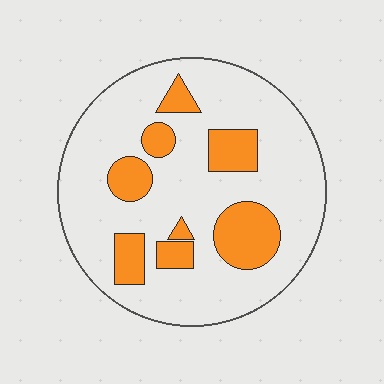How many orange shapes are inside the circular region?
8.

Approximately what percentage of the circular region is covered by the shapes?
Approximately 20%.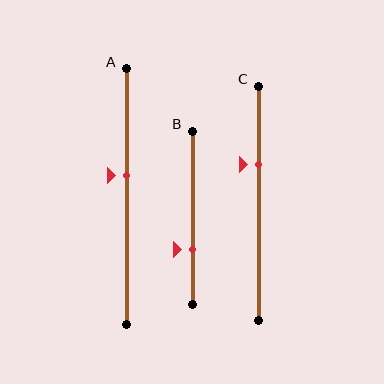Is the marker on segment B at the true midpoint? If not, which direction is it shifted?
No, the marker on segment B is shifted downward by about 18% of the segment length.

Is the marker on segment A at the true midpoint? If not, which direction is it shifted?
No, the marker on segment A is shifted upward by about 8% of the segment length.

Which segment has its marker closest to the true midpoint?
Segment A has its marker closest to the true midpoint.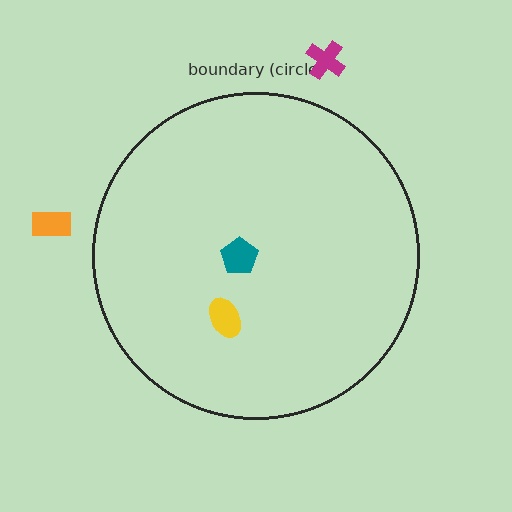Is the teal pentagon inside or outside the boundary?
Inside.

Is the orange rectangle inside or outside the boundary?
Outside.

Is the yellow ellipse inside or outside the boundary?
Inside.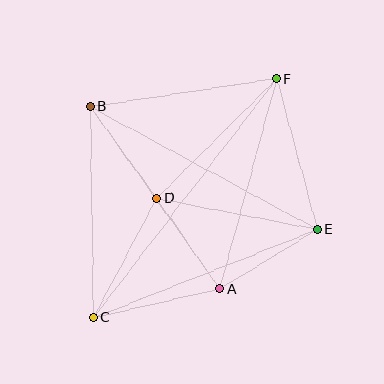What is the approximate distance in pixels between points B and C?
The distance between B and C is approximately 211 pixels.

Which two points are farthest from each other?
Points C and F are farthest from each other.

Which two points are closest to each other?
Points A and D are closest to each other.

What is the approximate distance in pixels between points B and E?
The distance between B and E is approximately 258 pixels.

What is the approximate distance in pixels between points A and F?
The distance between A and F is approximately 218 pixels.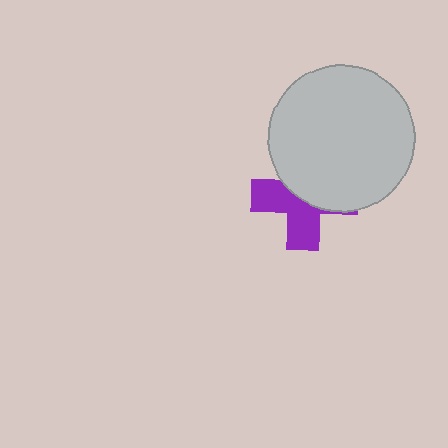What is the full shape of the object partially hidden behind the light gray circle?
The partially hidden object is a purple cross.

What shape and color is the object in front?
The object in front is a light gray circle.